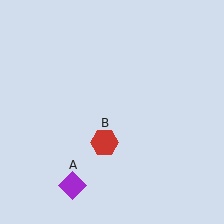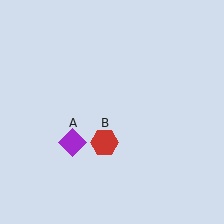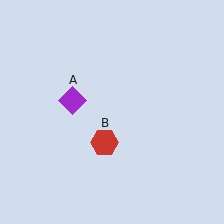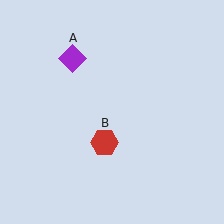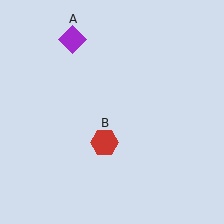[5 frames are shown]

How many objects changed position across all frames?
1 object changed position: purple diamond (object A).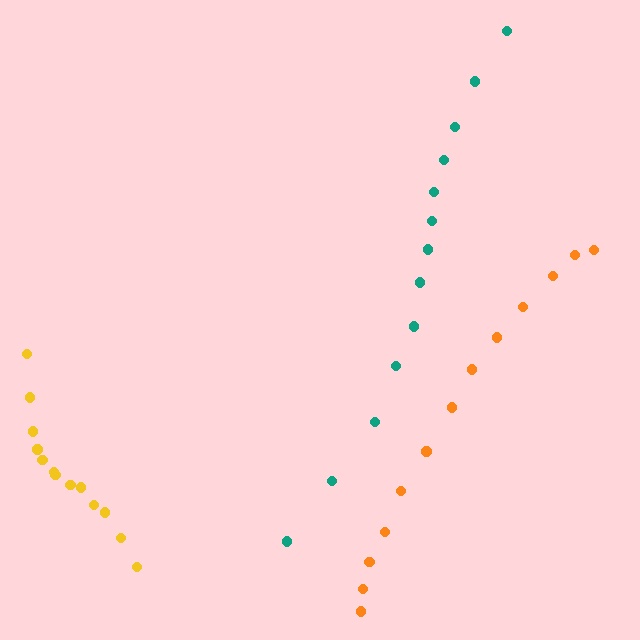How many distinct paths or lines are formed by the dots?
There are 3 distinct paths.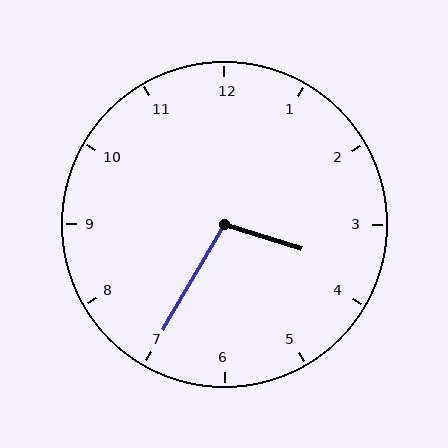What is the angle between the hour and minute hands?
Approximately 102 degrees.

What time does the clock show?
3:35.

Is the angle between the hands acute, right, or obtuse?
It is obtuse.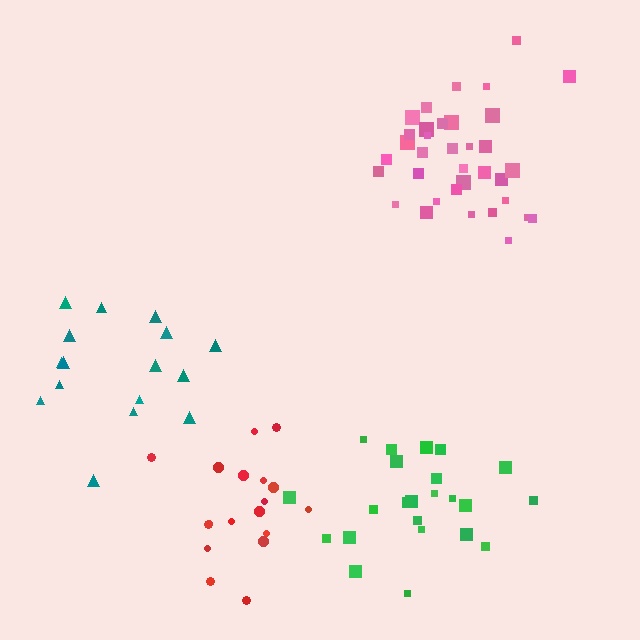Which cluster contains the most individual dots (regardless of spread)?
Pink (35).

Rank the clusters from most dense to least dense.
pink, green, red, teal.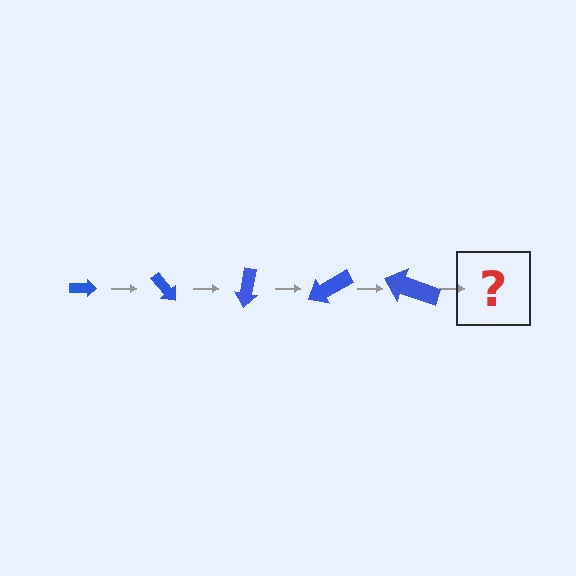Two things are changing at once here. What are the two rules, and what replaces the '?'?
The two rules are that the arrow grows larger each step and it rotates 50 degrees each step. The '?' should be an arrow, larger than the previous one and rotated 250 degrees from the start.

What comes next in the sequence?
The next element should be an arrow, larger than the previous one and rotated 250 degrees from the start.